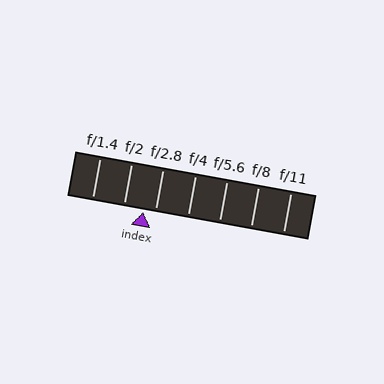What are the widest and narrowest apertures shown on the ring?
The widest aperture shown is f/1.4 and the narrowest is f/11.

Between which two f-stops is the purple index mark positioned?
The index mark is between f/2 and f/2.8.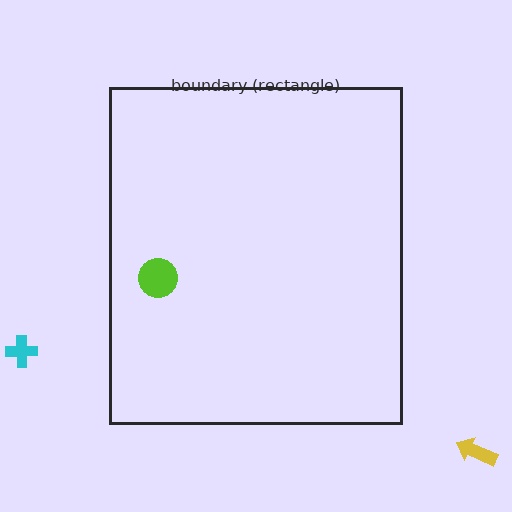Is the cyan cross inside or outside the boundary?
Outside.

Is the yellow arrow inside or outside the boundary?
Outside.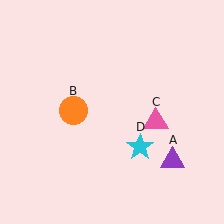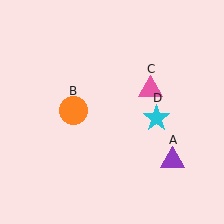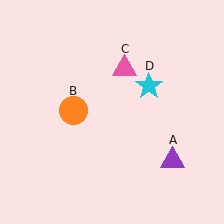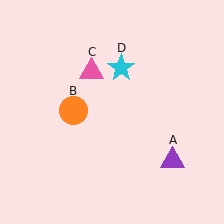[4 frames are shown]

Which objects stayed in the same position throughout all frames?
Purple triangle (object A) and orange circle (object B) remained stationary.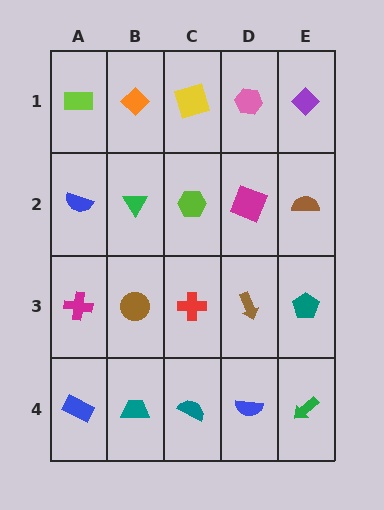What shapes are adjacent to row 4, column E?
A teal pentagon (row 3, column E), a blue semicircle (row 4, column D).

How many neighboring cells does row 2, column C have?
4.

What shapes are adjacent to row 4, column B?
A brown circle (row 3, column B), a blue rectangle (row 4, column A), a teal semicircle (row 4, column C).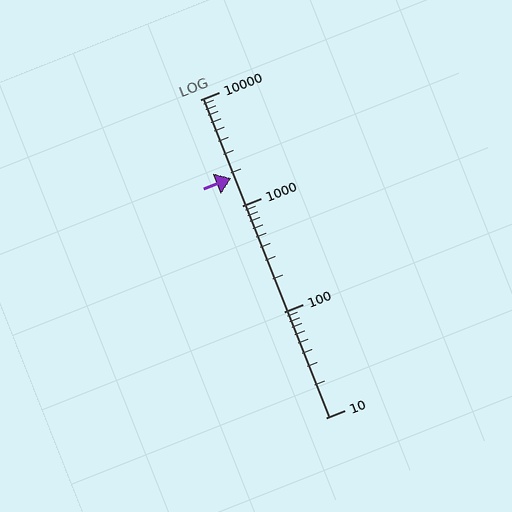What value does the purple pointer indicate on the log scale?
The pointer indicates approximately 1800.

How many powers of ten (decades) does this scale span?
The scale spans 3 decades, from 10 to 10000.